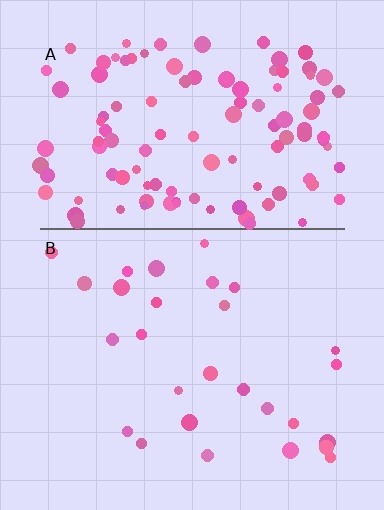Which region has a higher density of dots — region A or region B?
A (the top).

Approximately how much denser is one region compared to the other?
Approximately 4.0× — region A over region B.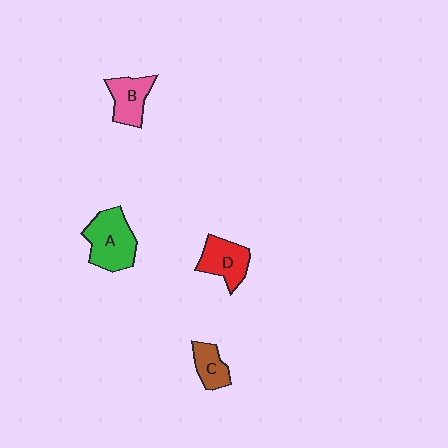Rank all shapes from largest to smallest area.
From largest to smallest: A (green), D (red), B (pink), C (brown).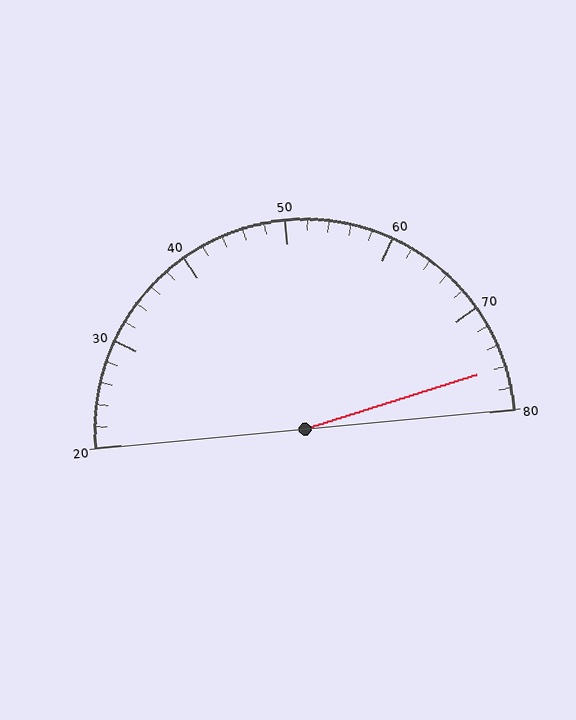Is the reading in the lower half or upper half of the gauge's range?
The reading is in the upper half of the range (20 to 80).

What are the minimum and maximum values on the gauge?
The gauge ranges from 20 to 80.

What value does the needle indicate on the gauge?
The needle indicates approximately 76.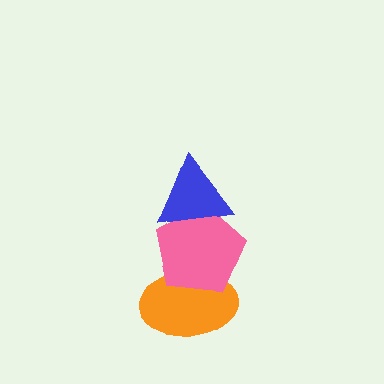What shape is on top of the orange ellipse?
The pink pentagon is on top of the orange ellipse.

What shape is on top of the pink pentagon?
The blue triangle is on top of the pink pentagon.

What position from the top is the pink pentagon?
The pink pentagon is 2nd from the top.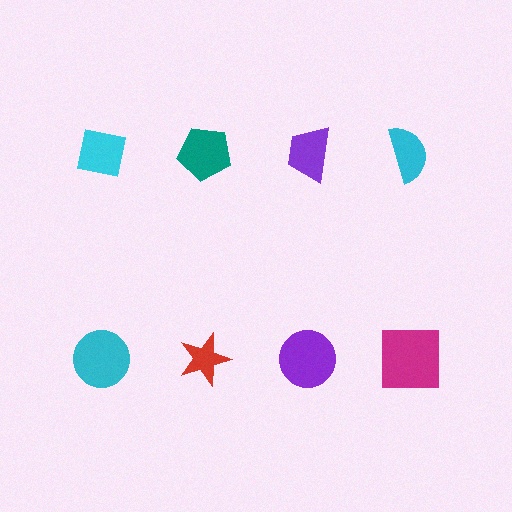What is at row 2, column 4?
A magenta square.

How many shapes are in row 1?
4 shapes.